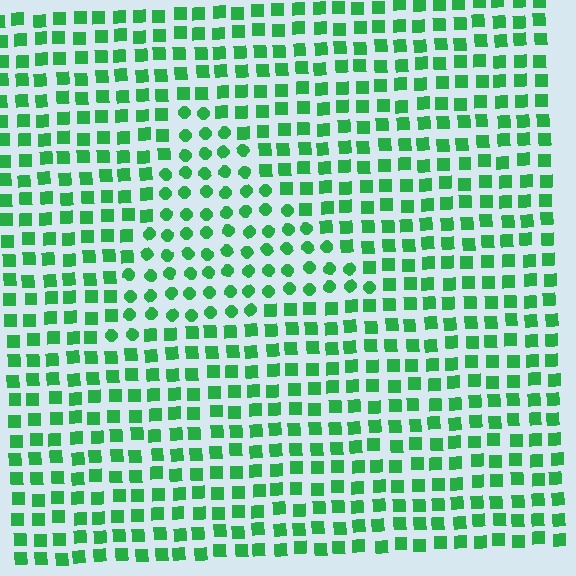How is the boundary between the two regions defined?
The boundary is defined by a change in element shape: circles inside vs. squares outside. All elements share the same color and spacing.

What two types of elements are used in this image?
The image uses circles inside the triangle region and squares outside it.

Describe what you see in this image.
The image is filled with small green elements arranged in a uniform grid. A triangle-shaped region contains circles, while the surrounding area contains squares. The boundary is defined purely by the change in element shape.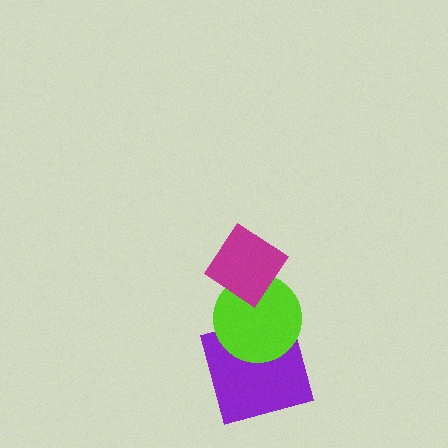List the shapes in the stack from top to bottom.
From top to bottom: the magenta diamond, the lime circle, the purple square.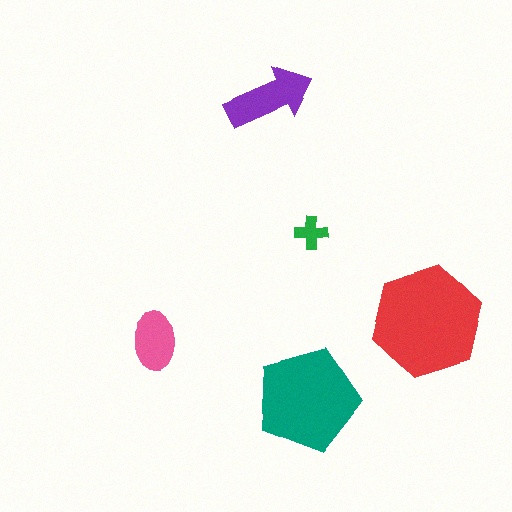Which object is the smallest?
The green cross.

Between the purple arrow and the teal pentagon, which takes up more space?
The teal pentagon.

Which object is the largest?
The red hexagon.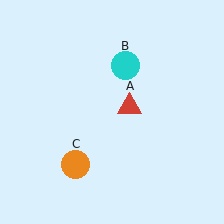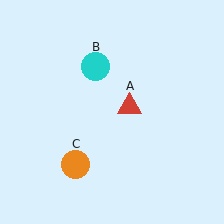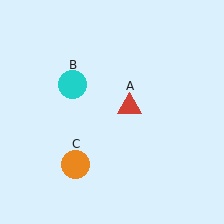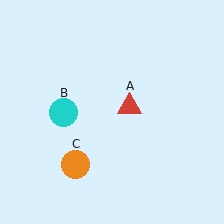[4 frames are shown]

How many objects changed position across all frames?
1 object changed position: cyan circle (object B).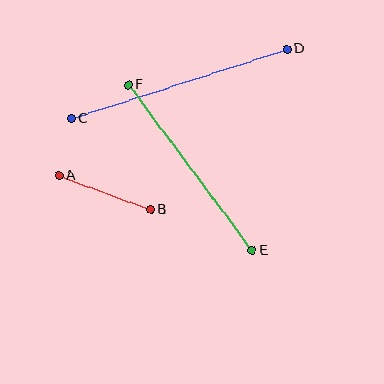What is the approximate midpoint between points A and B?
The midpoint is at approximately (105, 192) pixels.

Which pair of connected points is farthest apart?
Points C and D are farthest apart.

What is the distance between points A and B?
The distance is approximately 98 pixels.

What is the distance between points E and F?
The distance is approximately 207 pixels.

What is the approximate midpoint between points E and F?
The midpoint is at approximately (190, 168) pixels.